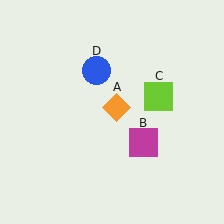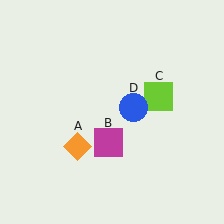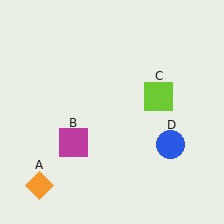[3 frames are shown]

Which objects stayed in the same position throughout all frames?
Lime square (object C) remained stationary.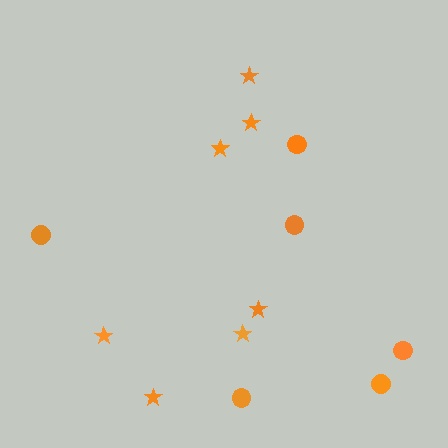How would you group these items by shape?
There are 2 groups: one group of circles (6) and one group of stars (7).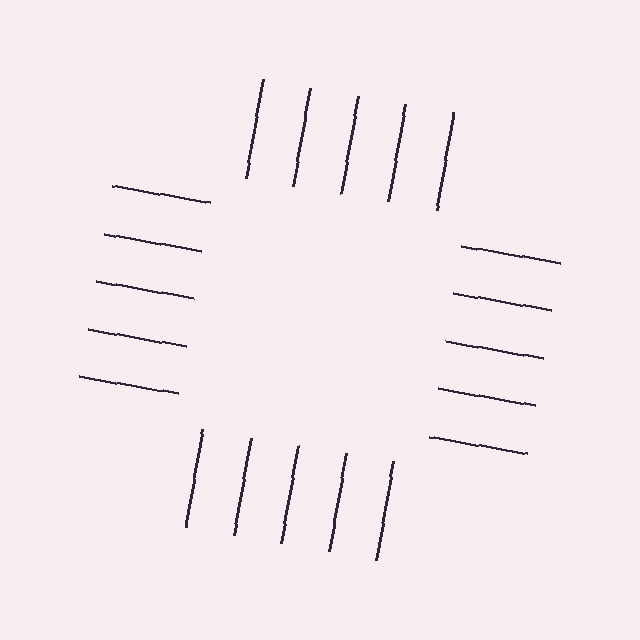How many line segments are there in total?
20 — 5 along each of the 4 edges.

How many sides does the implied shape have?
4 sides — the line-ends trace a square.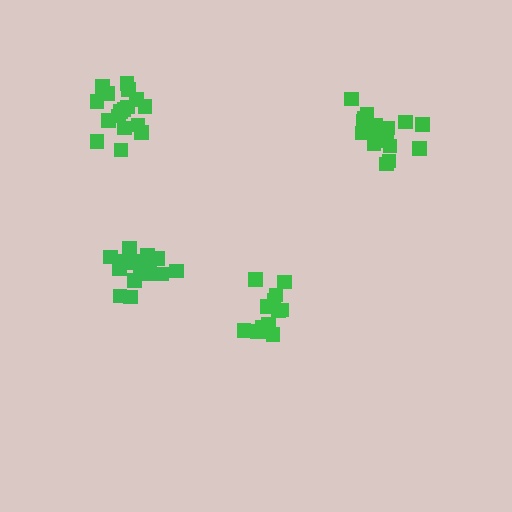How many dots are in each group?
Group 1: 13 dots, Group 2: 17 dots, Group 3: 18 dots, Group 4: 18 dots (66 total).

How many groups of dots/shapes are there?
There are 4 groups.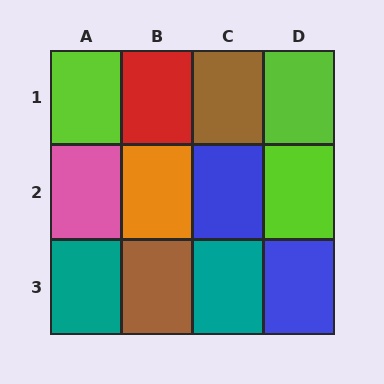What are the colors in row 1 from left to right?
Lime, red, brown, lime.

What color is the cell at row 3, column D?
Blue.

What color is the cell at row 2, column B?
Orange.